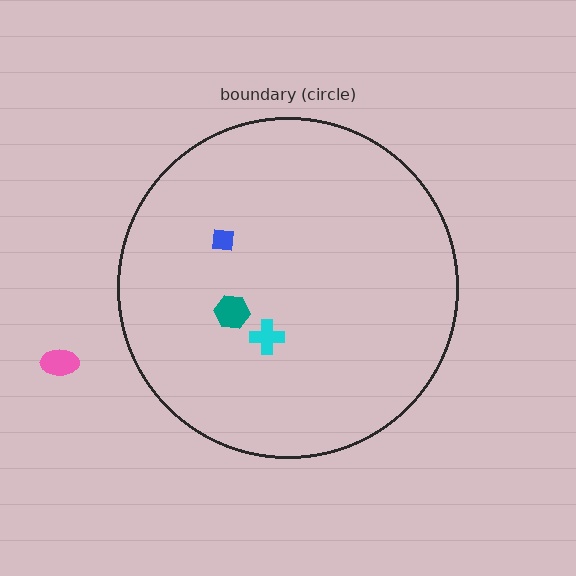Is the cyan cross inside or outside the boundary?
Inside.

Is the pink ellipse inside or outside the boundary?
Outside.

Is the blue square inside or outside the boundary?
Inside.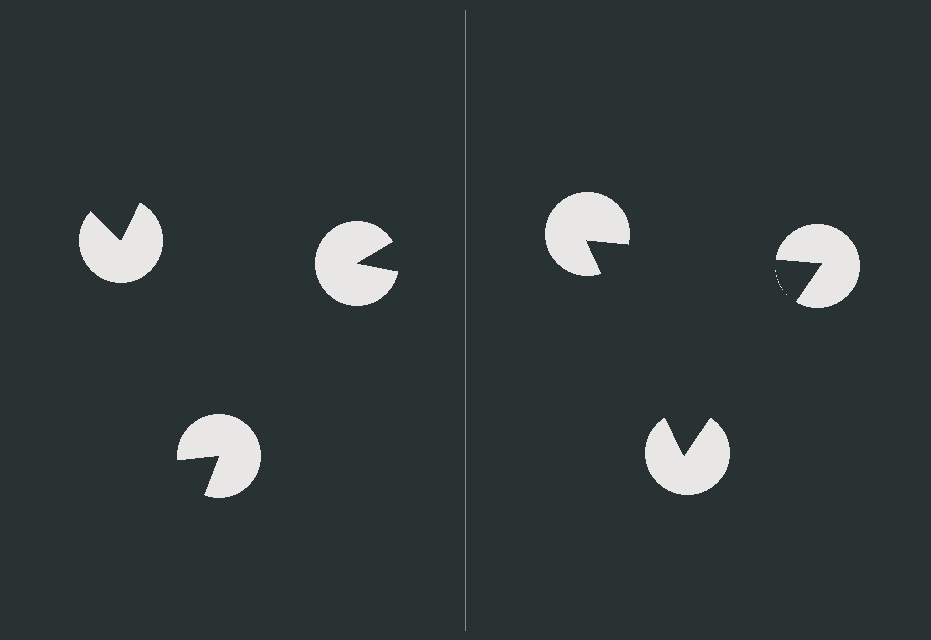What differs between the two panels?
The pac-man discs are positioned identically on both sides; only the wedge orientations differ. On the right they align to a triangle; on the left they are misaligned.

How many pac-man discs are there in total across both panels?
6 — 3 on each side.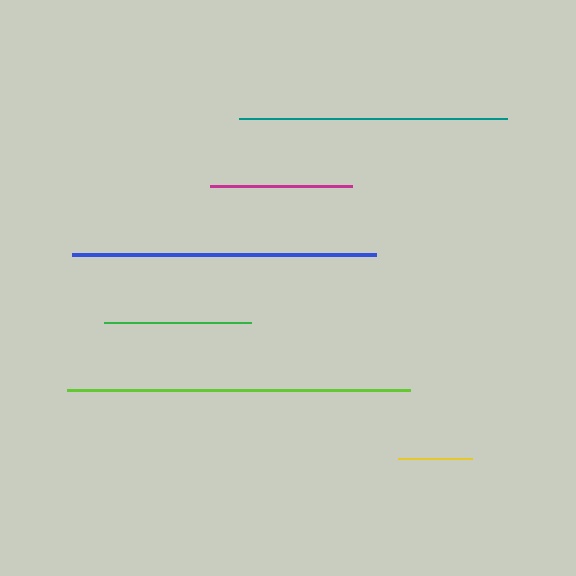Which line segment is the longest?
The lime line is the longest at approximately 344 pixels.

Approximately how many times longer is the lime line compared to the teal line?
The lime line is approximately 1.3 times the length of the teal line.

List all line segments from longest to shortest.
From longest to shortest: lime, blue, teal, green, magenta, yellow.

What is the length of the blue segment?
The blue segment is approximately 304 pixels long.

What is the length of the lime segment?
The lime segment is approximately 344 pixels long.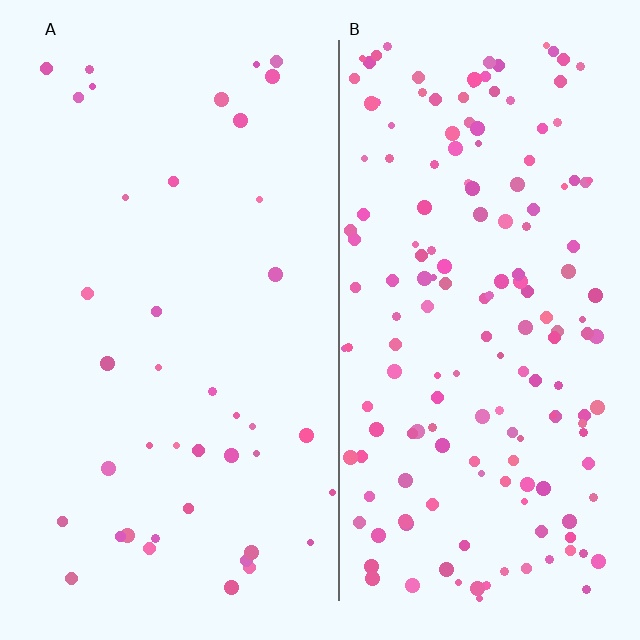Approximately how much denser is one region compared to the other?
Approximately 4.1× — region B over region A.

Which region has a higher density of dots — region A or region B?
B (the right).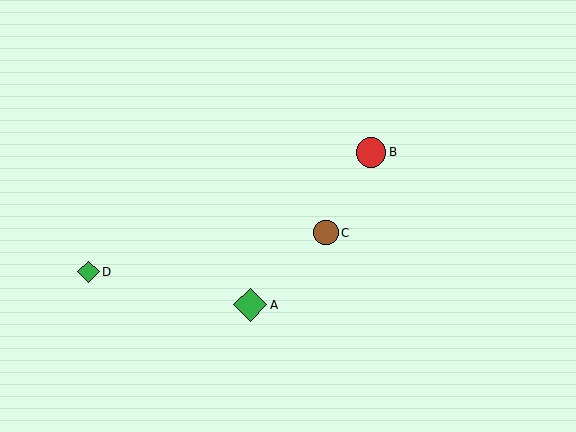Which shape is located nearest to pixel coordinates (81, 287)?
The green diamond (labeled D) at (89, 272) is nearest to that location.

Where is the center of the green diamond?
The center of the green diamond is at (250, 305).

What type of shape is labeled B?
Shape B is a red circle.